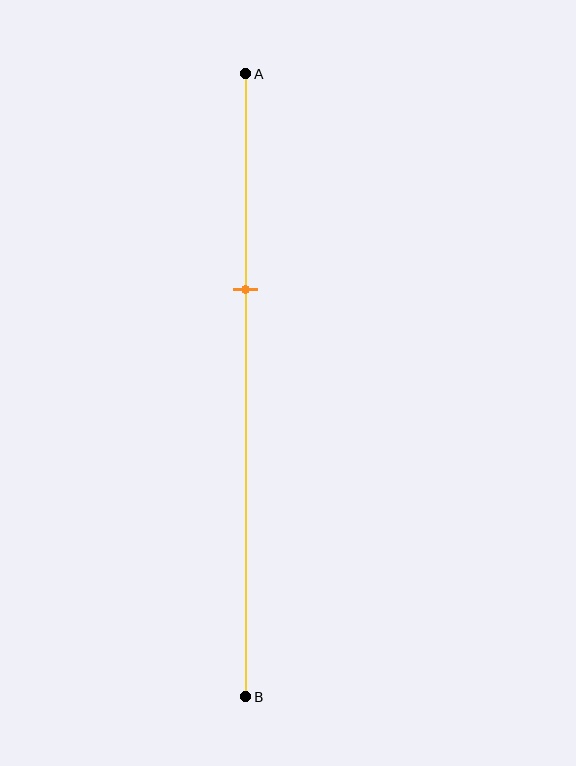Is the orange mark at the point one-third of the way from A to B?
Yes, the mark is approximately at the one-third point.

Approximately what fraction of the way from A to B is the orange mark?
The orange mark is approximately 35% of the way from A to B.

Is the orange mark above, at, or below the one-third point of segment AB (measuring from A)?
The orange mark is approximately at the one-third point of segment AB.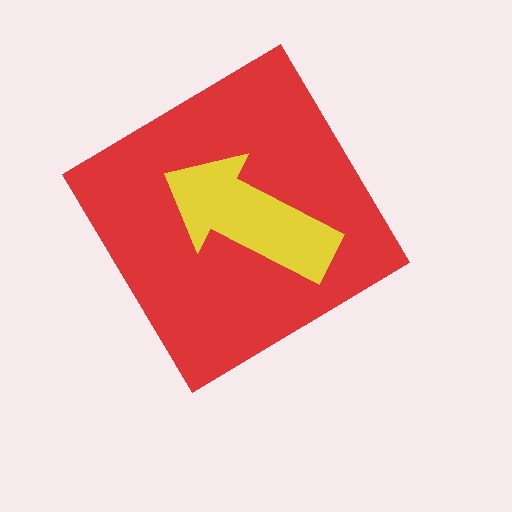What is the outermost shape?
The red diamond.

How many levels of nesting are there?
2.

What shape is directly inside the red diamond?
The yellow arrow.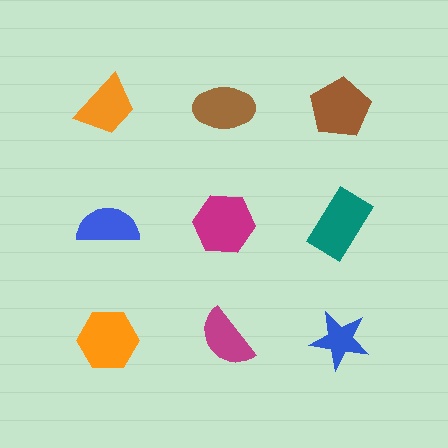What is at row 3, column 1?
An orange hexagon.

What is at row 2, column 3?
A teal rectangle.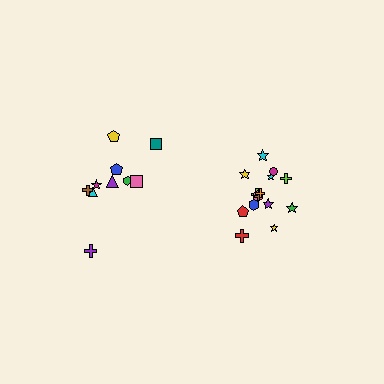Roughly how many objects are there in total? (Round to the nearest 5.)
Roughly 25 objects in total.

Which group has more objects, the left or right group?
The right group.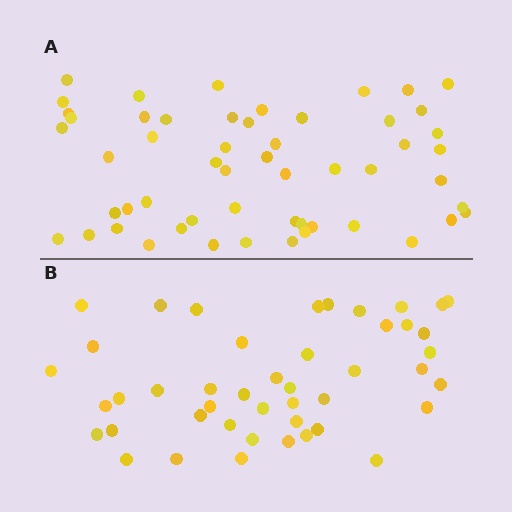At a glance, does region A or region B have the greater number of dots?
Region A (the top region) has more dots.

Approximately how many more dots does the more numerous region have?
Region A has roughly 8 or so more dots than region B.